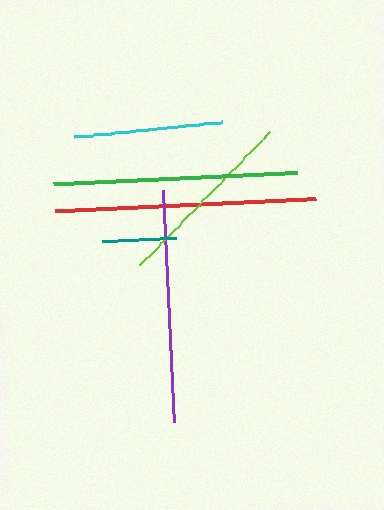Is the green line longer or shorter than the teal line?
The green line is longer than the teal line.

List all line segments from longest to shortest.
From longest to shortest: red, green, purple, lime, cyan, teal.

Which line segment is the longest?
The red line is the longest at approximately 261 pixels.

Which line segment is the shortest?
The teal line is the shortest at approximately 74 pixels.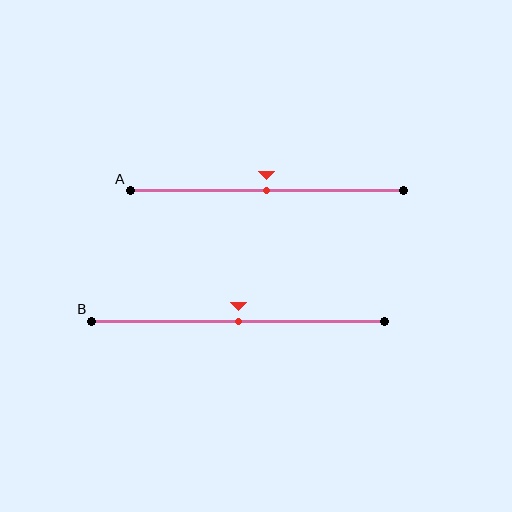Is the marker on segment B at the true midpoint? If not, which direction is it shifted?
Yes, the marker on segment B is at the true midpoint.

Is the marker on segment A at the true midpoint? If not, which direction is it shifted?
Yes, the marker on segment A is at the true midpoint.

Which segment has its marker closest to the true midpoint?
Segment A has its marker closest to the true midpoint.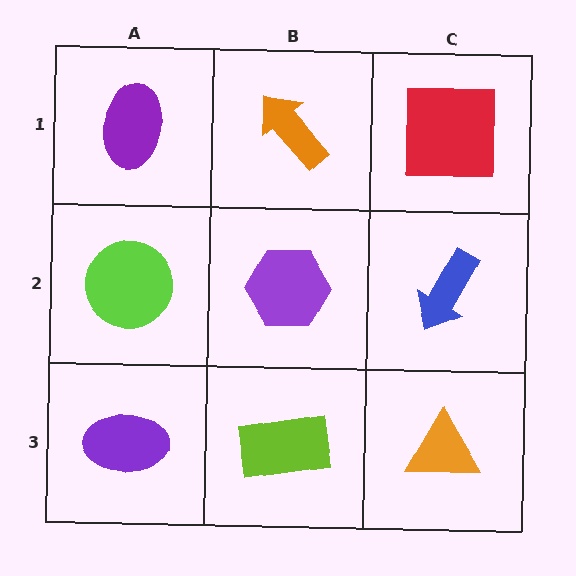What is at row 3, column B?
A lime rectangle.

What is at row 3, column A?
A purple ellipse.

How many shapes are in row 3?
3 shapes.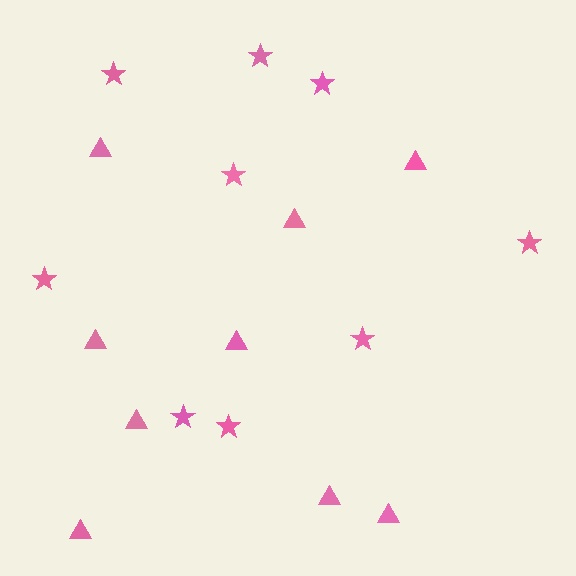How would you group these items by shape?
There are 2 groups: one group of triangles (9) and one group of stars (9).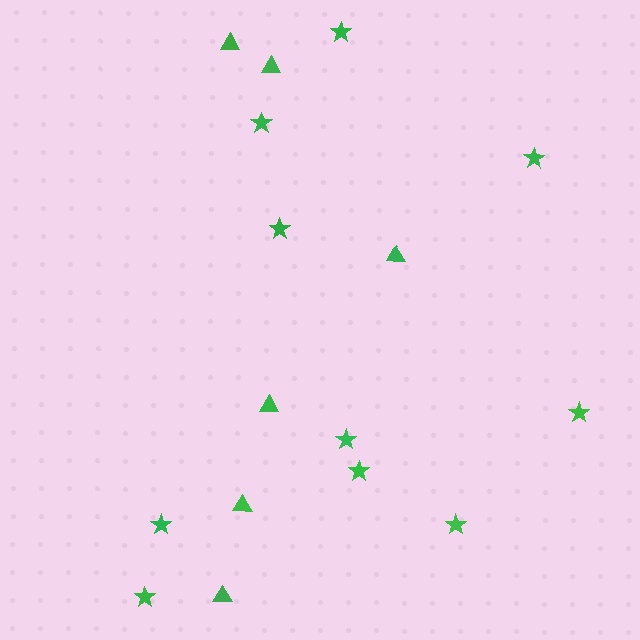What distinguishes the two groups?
There are 2 groups: one group of triangles (6) and one group of stars (10).